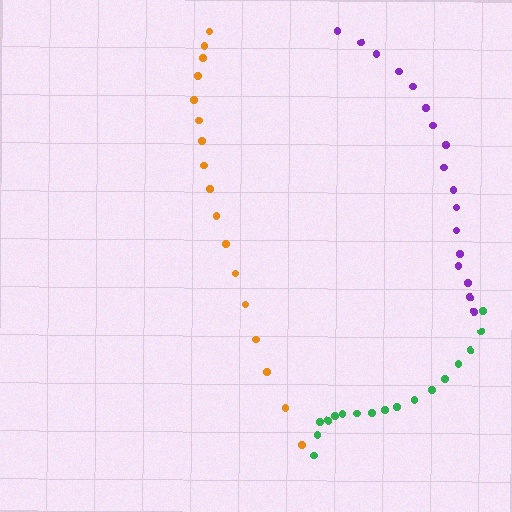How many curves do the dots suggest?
There are 3 distinct paths.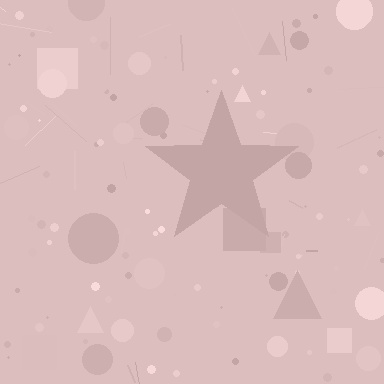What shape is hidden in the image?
A star is hidden in the image.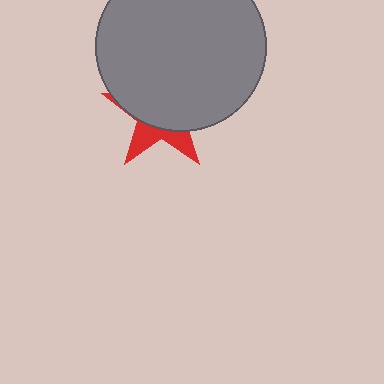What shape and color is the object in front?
The object in front is a gray circle.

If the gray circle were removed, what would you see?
You would see the complete red star.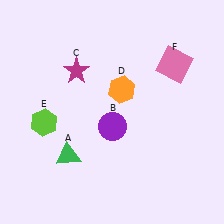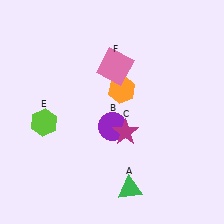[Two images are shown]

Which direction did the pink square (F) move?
The pink square (F) moved left.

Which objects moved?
The objects that moved are: the green triangle (A), the magenta star (C), the pink square (F).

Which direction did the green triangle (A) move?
The green triangle (A) moved right.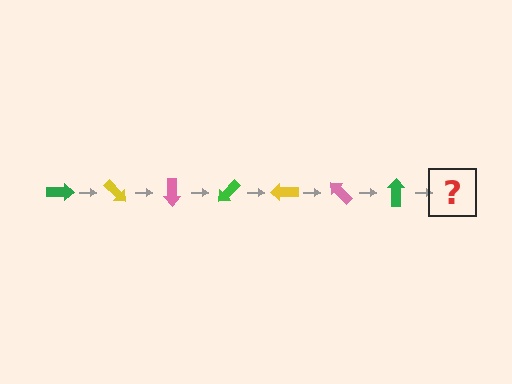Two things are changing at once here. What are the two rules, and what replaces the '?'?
The two rules are that it rotates 45 degrees each step and the color cycles through green, yellow, and pink. The '?' should be a yellow arrow, rotated 315 degrees from the start.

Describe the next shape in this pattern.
It should be a yellow arrow, rotated 315 degrees from the start.